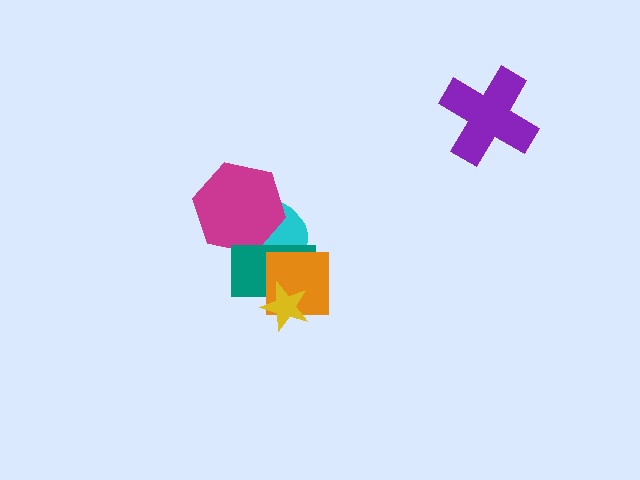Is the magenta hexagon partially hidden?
Yes, it is partially covered by another shape.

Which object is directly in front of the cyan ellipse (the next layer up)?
The magenta hexagon is directly in front of the cyan ellipse.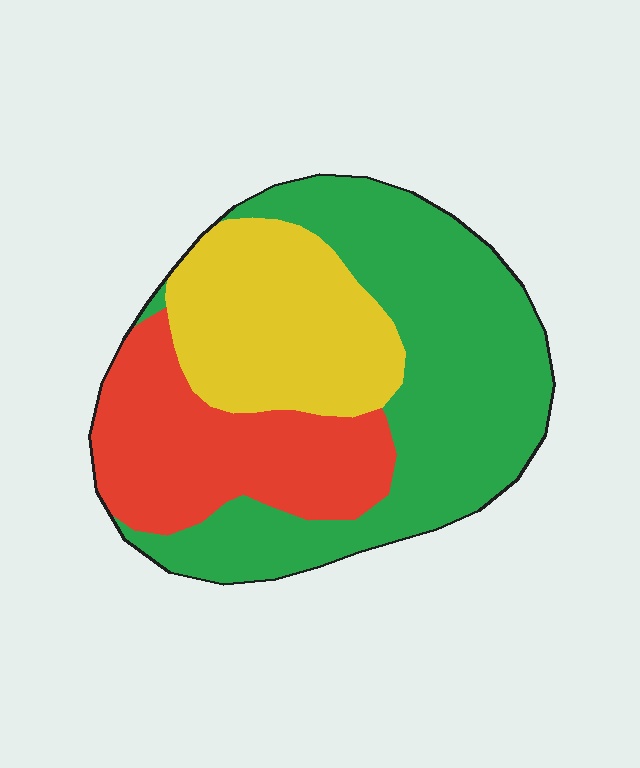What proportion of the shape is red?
Red covers 27% of the shape.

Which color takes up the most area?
Green, at roughly 45%.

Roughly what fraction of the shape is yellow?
Yellow covers about 25% of the shape.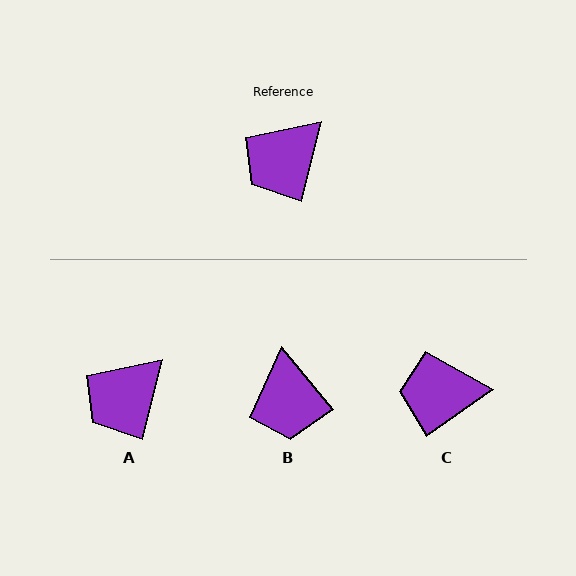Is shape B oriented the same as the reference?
No, it is off by about 54 degrees.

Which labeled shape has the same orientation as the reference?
A.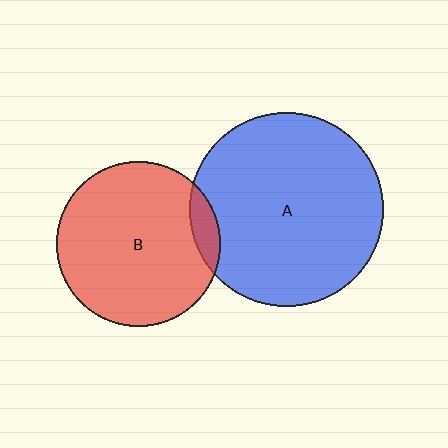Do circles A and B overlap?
Yes.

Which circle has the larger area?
Circle A (blue).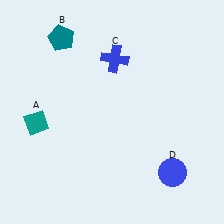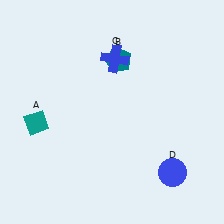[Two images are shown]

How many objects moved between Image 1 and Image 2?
1 object moved between the two images.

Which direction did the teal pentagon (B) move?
The teal pentagon (B) moved right.